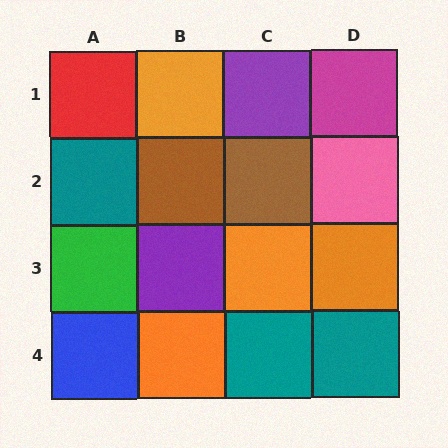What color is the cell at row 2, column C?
Brown.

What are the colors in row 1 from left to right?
Red, orange, purple, magenta.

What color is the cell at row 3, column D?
Orange.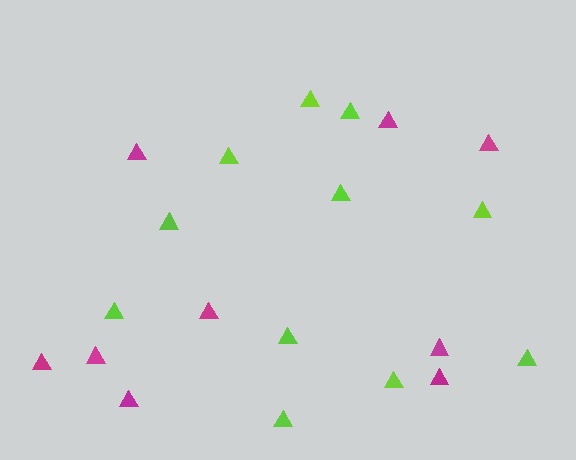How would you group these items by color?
There are 2 groups: one group of lime triangles (11) and one group of magenta triangles (9).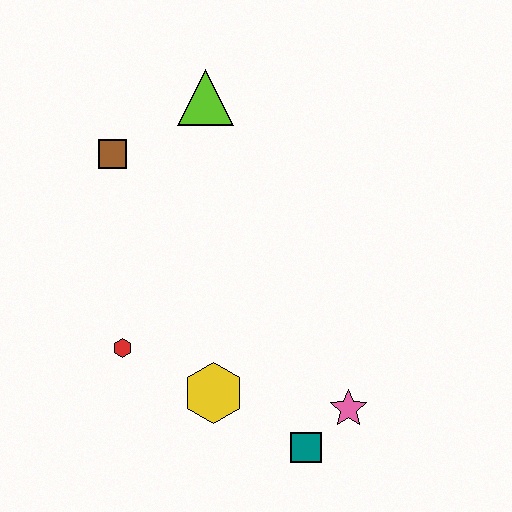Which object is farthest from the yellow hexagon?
The lime triangle is farthest from the yellow hexagon.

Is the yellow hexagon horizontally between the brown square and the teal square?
Yes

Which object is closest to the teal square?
The pink star is closest to the teal square.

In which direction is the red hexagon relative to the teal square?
The red hexagon is to the left of the teal square.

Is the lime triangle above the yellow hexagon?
Yes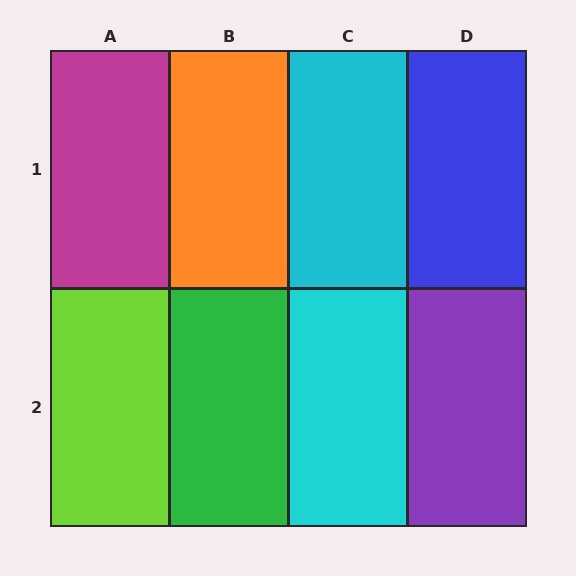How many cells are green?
1 cell is green.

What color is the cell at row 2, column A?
Lime.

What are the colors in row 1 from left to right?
Magenta, orange, cyan, blue.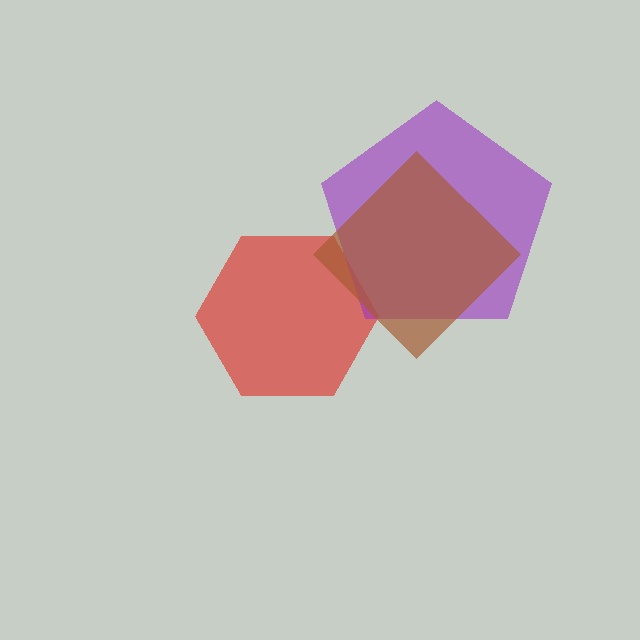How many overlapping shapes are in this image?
There are 3 overlapping shapes in the image.